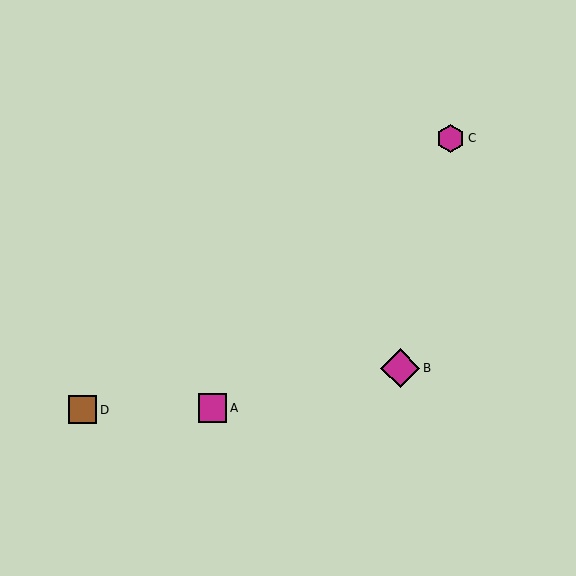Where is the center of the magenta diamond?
The center of the magenta diamond is at (400, 368).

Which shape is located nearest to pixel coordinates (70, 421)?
The brown square (labeled D) at (83, 410) is nearest to that location.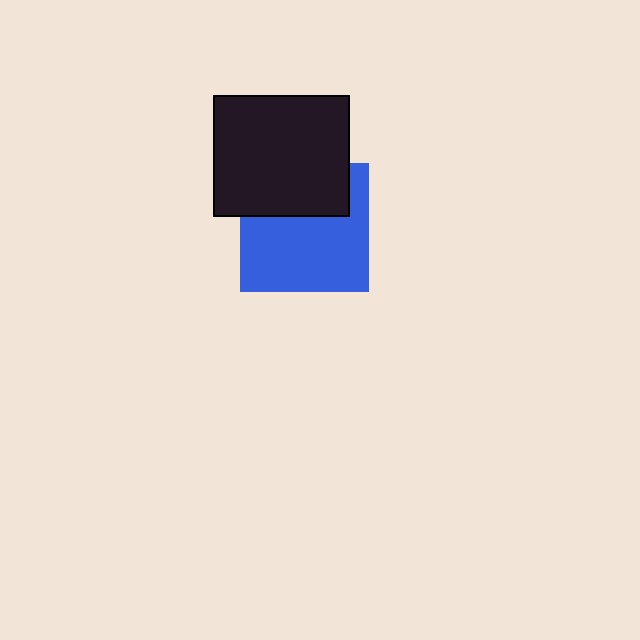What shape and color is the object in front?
The object in front is a black rectangle.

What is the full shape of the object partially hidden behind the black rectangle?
The partially hidden object is a blue square.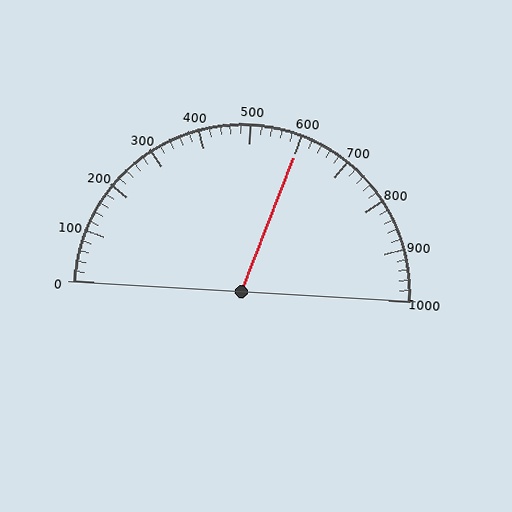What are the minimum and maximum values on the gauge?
The gauge ranges from 0 to 1000.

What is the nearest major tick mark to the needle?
The nearest major tick mark is 600.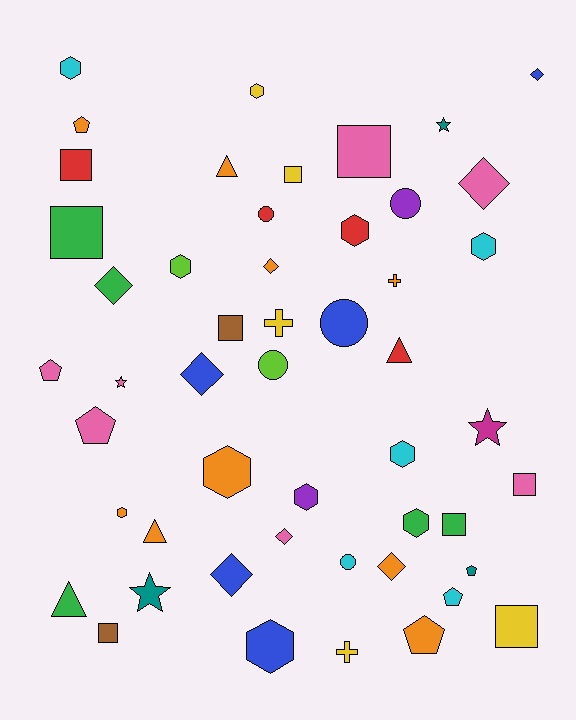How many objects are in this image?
There are 50 objects.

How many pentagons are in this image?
There are 6 pentagons.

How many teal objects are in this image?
There are 3 teal objects.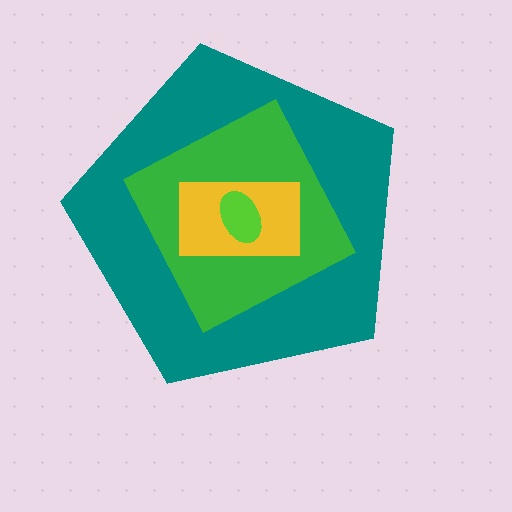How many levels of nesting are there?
4.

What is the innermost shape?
The lime ellipse.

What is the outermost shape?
The teal pentagon.